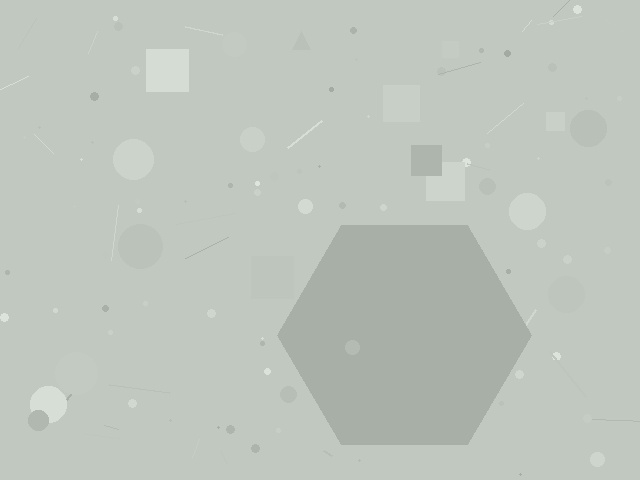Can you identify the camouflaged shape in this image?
The camouflaged shape is a hexagon.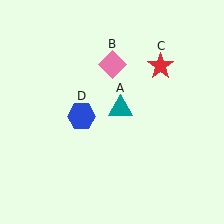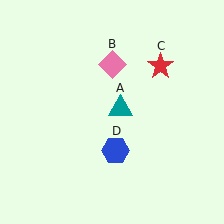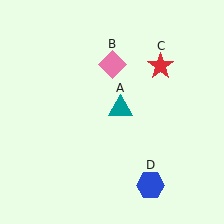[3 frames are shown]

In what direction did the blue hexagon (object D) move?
The blue hexagon (object D) moved down and to the right.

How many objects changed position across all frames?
1 object changed position: blue hexagon (object D).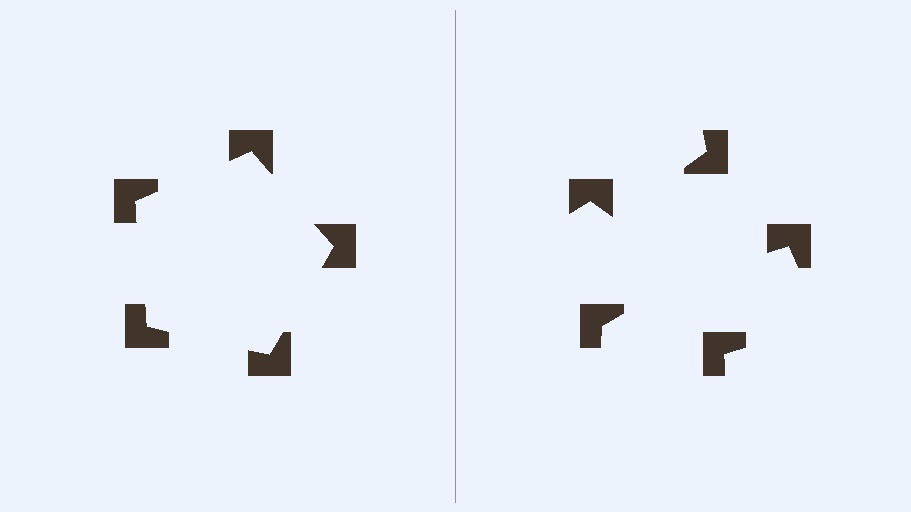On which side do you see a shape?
An illusory pentagon appears on the left side. On the right side the wedge cuts are rotated, so no coherent shape forms.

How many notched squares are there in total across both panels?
10 — 5 on each side.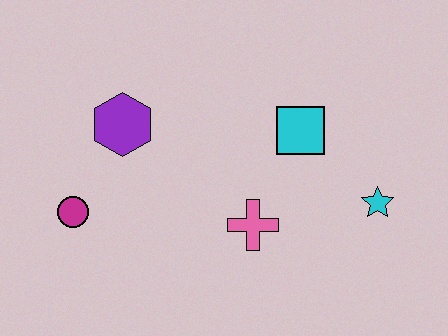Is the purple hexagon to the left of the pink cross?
Yes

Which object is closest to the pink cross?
The cyan square is closest to the pink cross.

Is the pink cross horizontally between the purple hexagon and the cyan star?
Yes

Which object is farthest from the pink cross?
The magenta circle is farthest from the pink cross.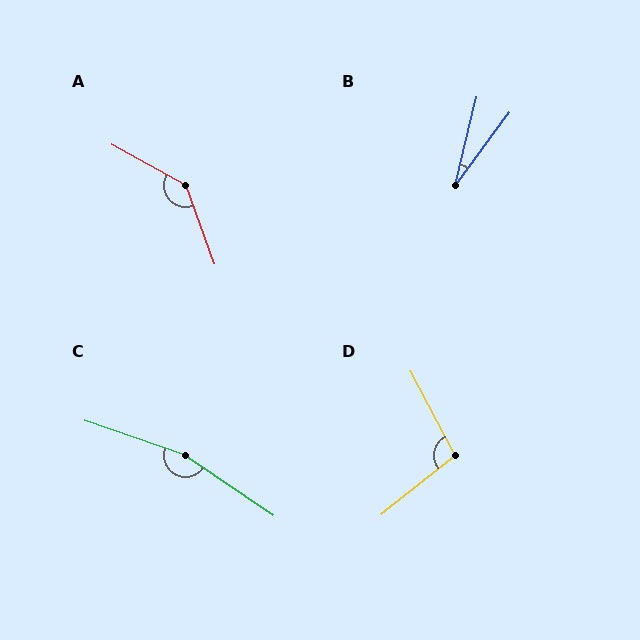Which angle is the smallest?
B, at approximately 23 degrees.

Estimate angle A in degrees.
Approximately 139 degrees.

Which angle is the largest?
C, at approximately 164 degrees.